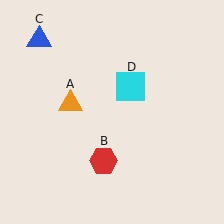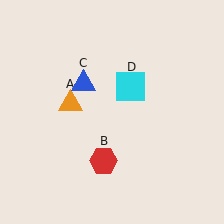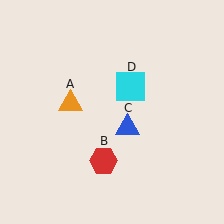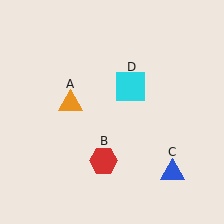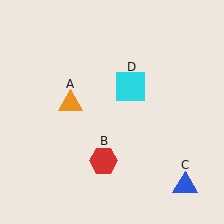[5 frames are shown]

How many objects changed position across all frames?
1 object changed position: blue triangle (object C).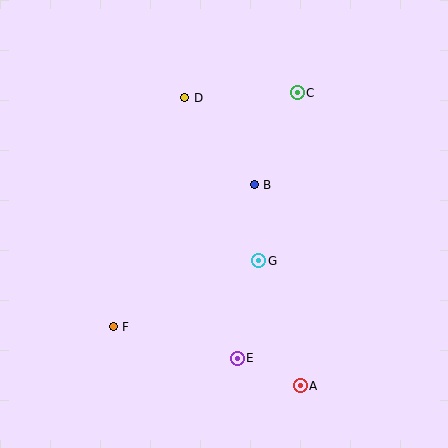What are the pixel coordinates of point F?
Point F is at (113, 327).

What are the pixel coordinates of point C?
Point C is at (297, 93).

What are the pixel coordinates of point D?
Point D is at (185, 98).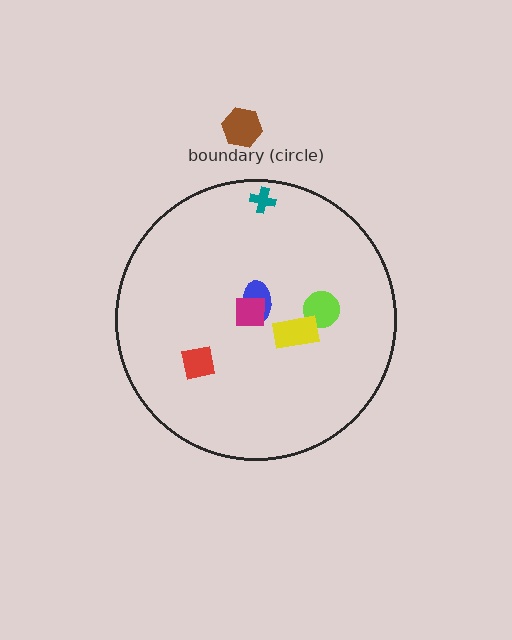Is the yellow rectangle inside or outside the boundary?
Inside.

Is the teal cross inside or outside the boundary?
Inside.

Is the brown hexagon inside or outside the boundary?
Outside.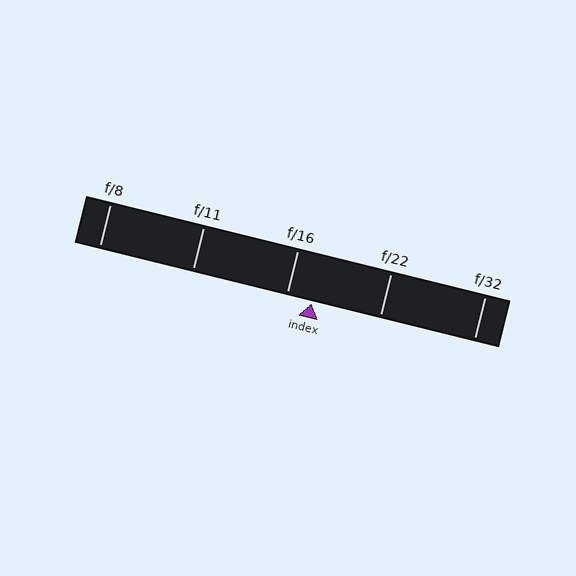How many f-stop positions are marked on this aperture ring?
There are 5 f-stop positions marked.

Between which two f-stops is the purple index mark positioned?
The index mark is between f/16 and f/22.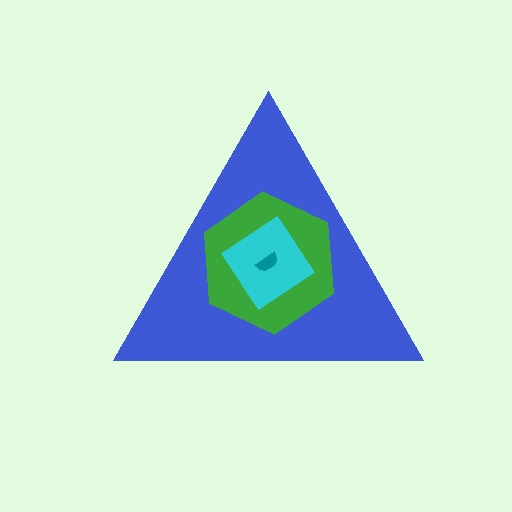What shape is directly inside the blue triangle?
The green hexagon.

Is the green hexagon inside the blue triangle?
Yes.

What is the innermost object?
The teal semicircle.